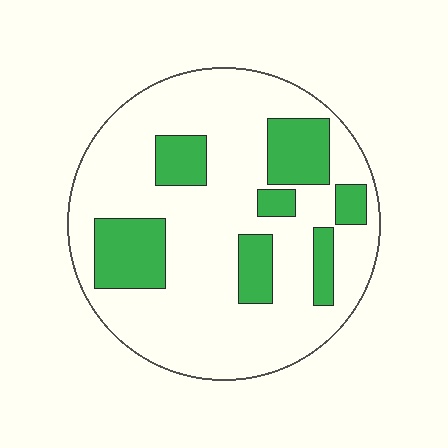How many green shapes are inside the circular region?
7.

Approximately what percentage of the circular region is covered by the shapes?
Approximately 25%.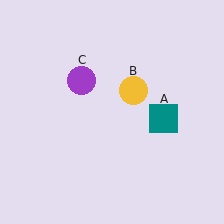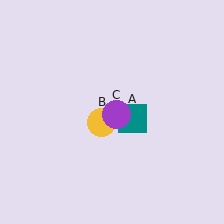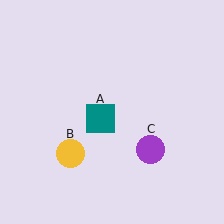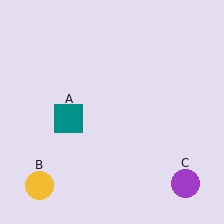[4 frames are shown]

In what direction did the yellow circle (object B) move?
The yellow circle (object B) moved down and to the left.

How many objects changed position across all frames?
3 objects changed position: teal square (object A), yellow circle (object B), purple circle (object C).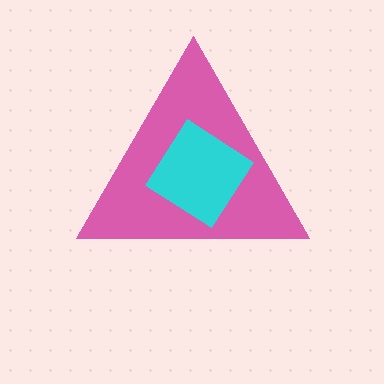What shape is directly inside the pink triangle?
The cyan diamond.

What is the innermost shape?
The cyan diamond.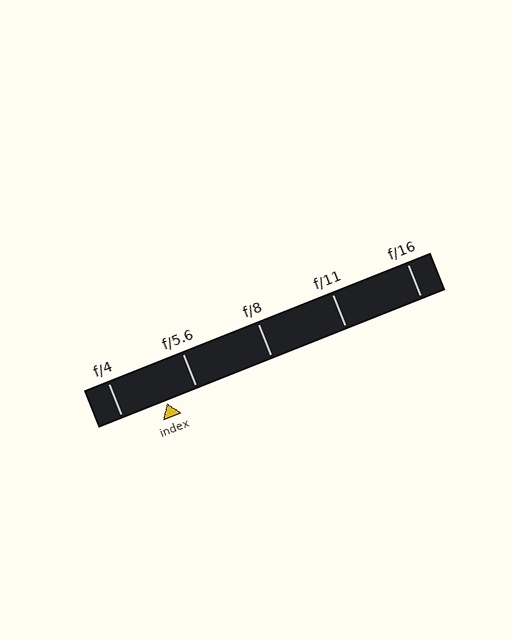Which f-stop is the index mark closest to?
The index mark is closest to f/5.6.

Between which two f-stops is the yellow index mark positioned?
The index mark is between f/4 and f/5.6.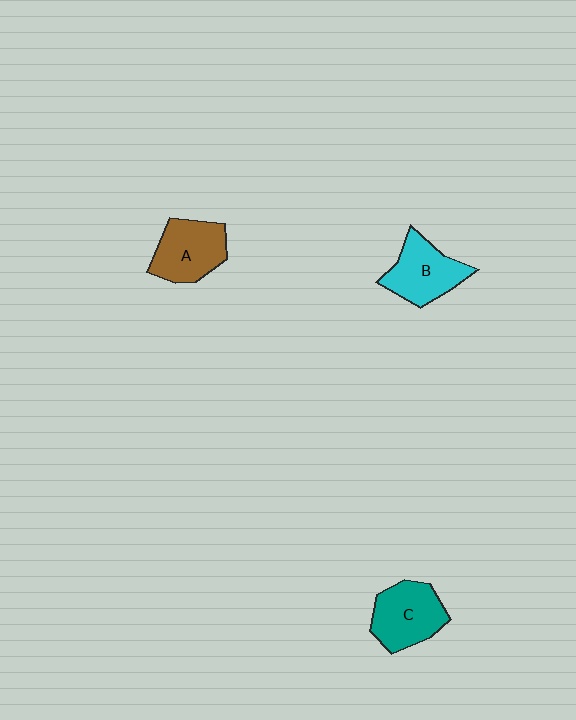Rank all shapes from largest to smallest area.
From largest to smallest: C (teal), A (brown), B (cyan).